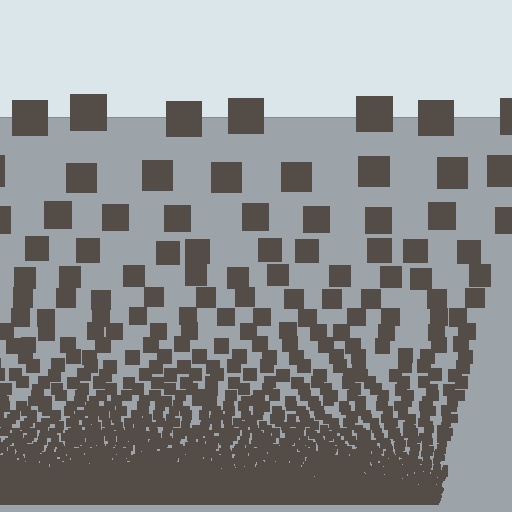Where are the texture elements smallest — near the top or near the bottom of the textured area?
Near the bottom.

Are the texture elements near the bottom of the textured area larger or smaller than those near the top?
Smaller. The gradient is inverted — elements near the bottom are smaller and denser.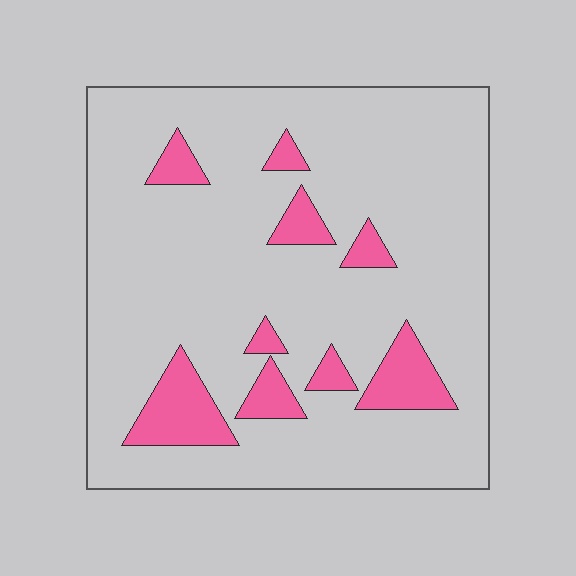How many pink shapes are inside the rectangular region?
9.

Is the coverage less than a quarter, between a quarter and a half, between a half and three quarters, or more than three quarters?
Less than a quarter.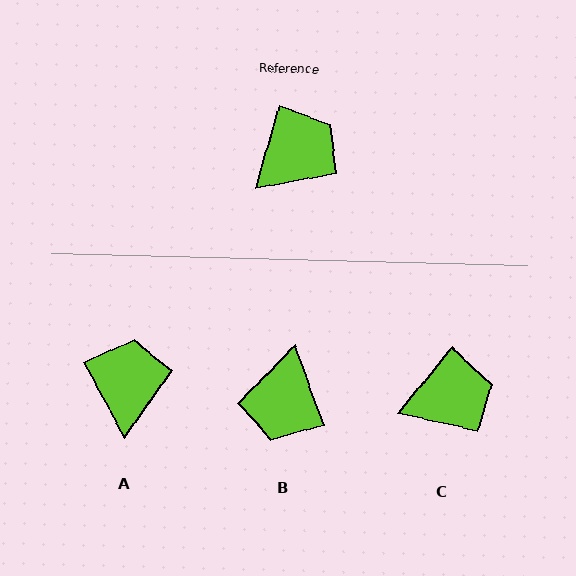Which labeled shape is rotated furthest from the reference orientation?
B, about 144 degrees away.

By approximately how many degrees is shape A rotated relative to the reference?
Approximately 44 degrees counter-clockwise.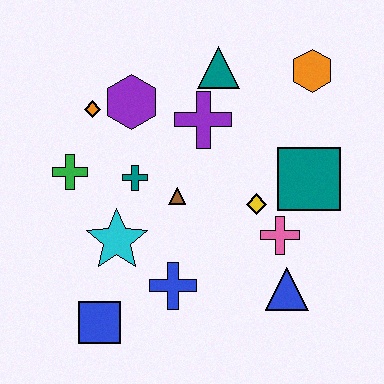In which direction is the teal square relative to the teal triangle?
The teal square is below the teal triangle.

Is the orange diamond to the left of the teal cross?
Yes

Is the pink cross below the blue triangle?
No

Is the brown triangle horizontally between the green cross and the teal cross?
No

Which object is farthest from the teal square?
The blue square is farthest from the teal square.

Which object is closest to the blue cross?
The cyan star is closest to the blue cross.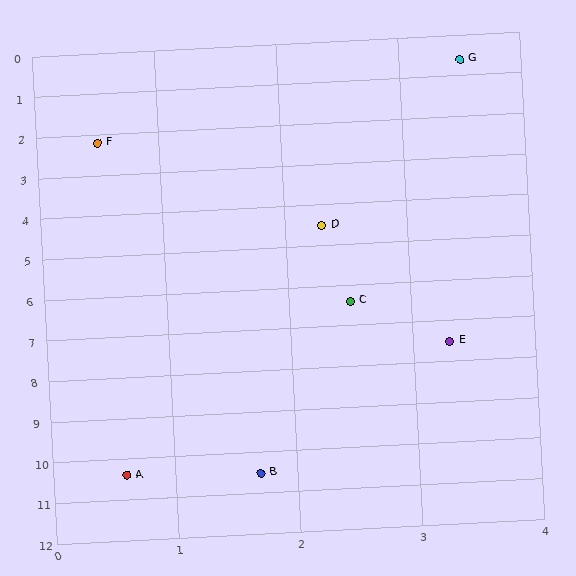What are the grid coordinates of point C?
Point C is at approximately (2.5, 6.4).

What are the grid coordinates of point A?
Point A is at approximately (0.6, 10.4).